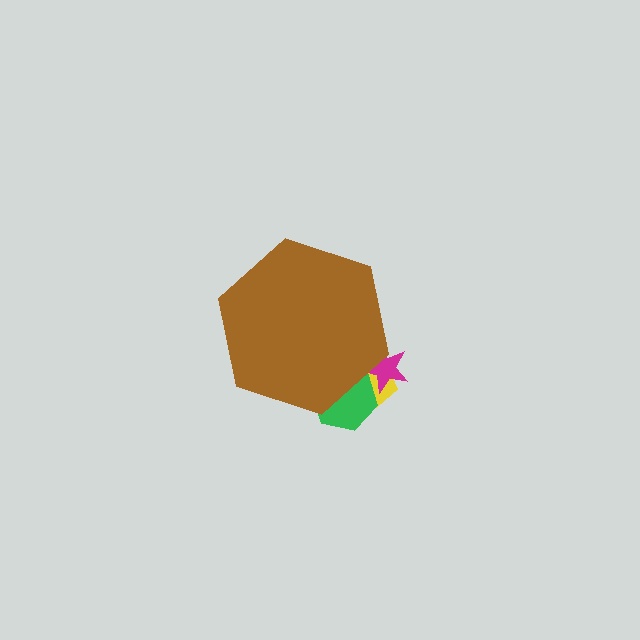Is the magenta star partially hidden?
Yes, the magenta star is partially hidden behind the brown hexagon.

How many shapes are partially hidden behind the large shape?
3 shapes are partially hidden.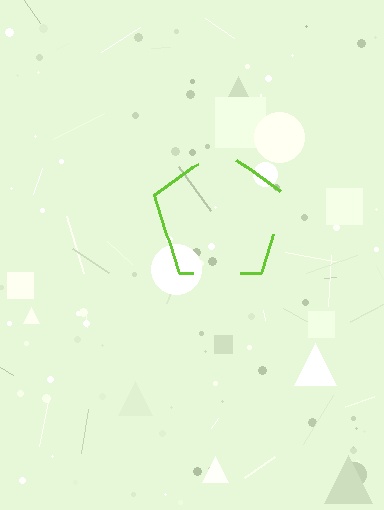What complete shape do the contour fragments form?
The contour fragments form a pentagon.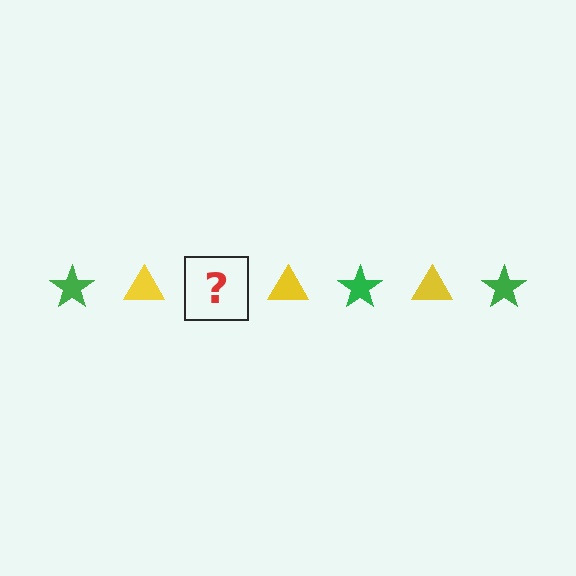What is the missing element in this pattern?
The missing element is a green star.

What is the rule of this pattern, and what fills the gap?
The rule is that the pattern alternates between green star and yellow triangle. The gap should be filled with a green star.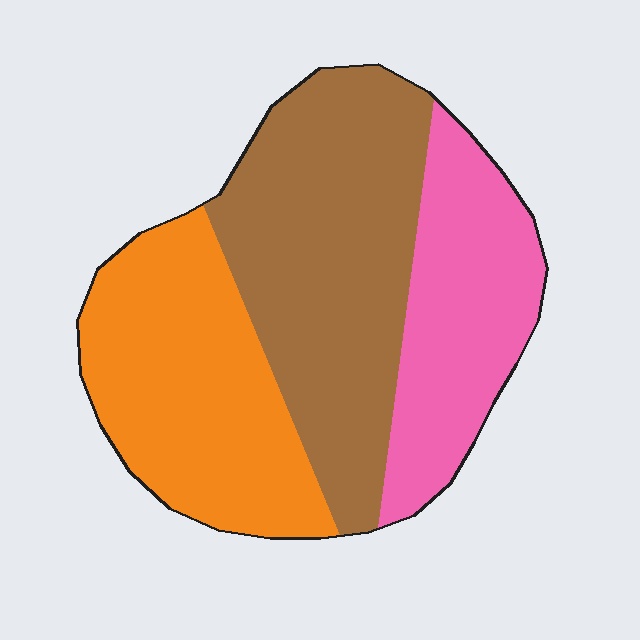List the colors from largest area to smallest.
From largest to smallest: brown, orange, pink.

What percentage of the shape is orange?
Orange takes up about one third (1/3) of the shape.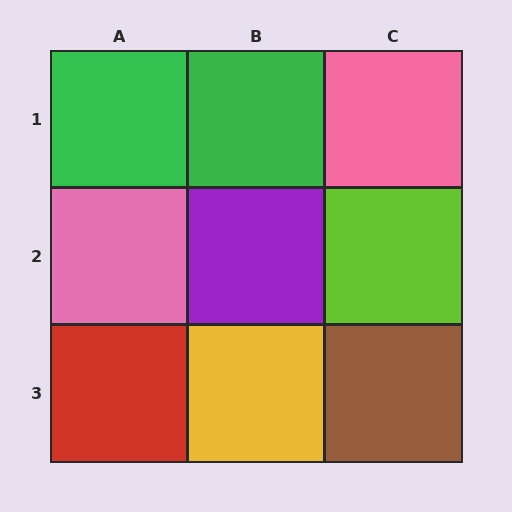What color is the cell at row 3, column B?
Yellow.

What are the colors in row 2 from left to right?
Pink, purple, lime.